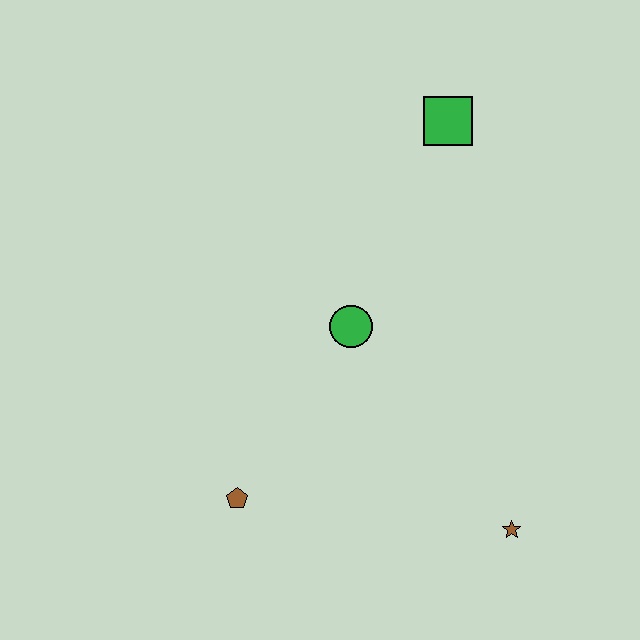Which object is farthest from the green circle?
The brown star is farthest from the green circle.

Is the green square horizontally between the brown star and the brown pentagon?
Yes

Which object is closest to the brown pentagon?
The green circle is closest to the brown pentagon.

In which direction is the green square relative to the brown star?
The green square is above the brown star.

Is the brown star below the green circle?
Yes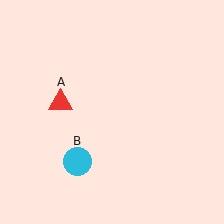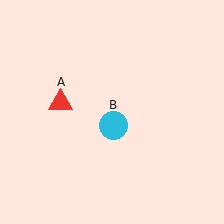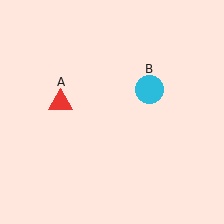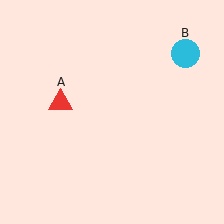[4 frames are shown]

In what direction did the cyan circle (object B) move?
The cyan circle (object B) moved up and to the right.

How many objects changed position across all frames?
1 object changed position: cyan circle (object B).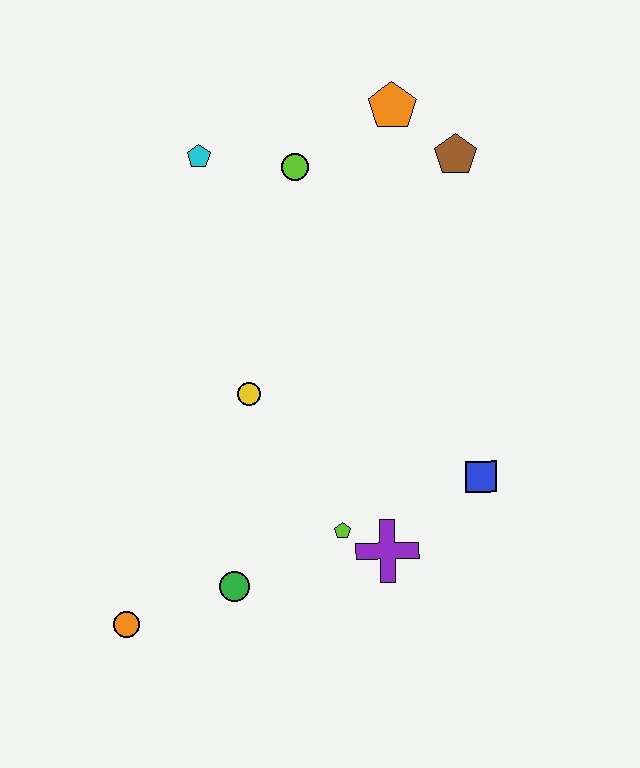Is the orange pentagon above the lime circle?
Yes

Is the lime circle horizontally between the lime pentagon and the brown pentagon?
No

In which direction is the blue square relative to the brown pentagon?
The blue square is below the brown pentagon.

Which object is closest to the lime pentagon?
The purple cross is closest to the lime pentagon.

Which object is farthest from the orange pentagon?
The orange circle is farthest from the orange pentagon.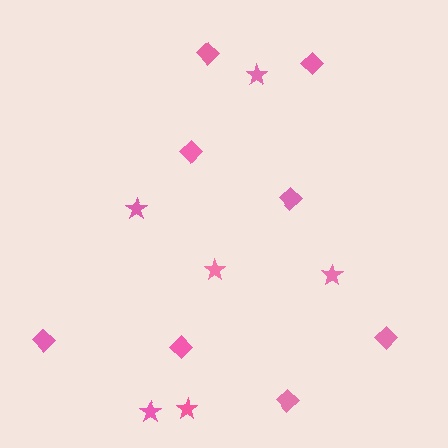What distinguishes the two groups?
There are 2 groups: one group of diamonds (8) and one group of stars (6).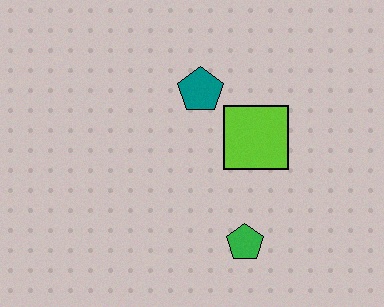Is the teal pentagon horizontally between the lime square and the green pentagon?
No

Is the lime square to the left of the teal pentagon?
No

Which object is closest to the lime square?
The teal pentagon is closest to the lime square.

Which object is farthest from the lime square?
The green pentagon is farthest from the lime square.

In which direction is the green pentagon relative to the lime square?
The green pentagon is below the lime square.